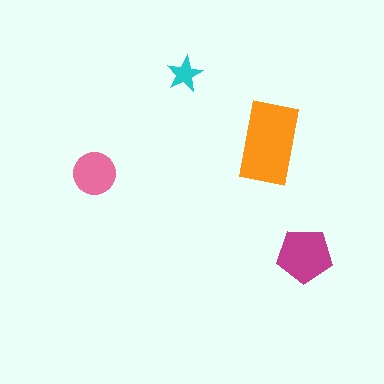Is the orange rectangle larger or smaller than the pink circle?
Larger.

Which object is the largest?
The orange rectangle.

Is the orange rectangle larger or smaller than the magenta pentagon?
Larger.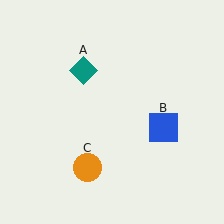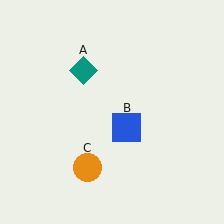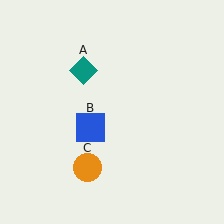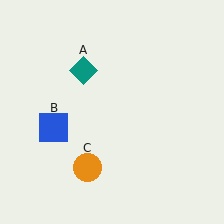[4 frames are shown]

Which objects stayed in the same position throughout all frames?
Teal diamond (object A) and orange circle (object C) remained stationary.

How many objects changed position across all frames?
1 object changed position: blue square (object B).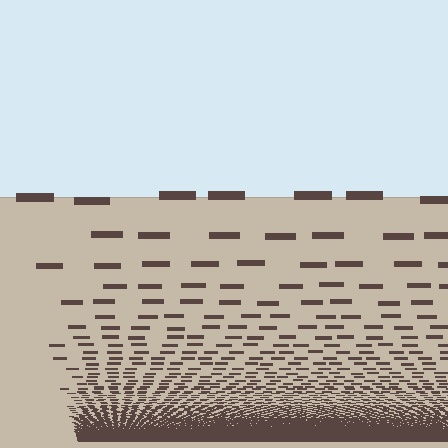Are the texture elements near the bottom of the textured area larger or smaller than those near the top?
Smaller. The gradient is inverted — elements near the bottom are smaller and denser.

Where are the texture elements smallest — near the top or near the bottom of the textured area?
Near the bottom.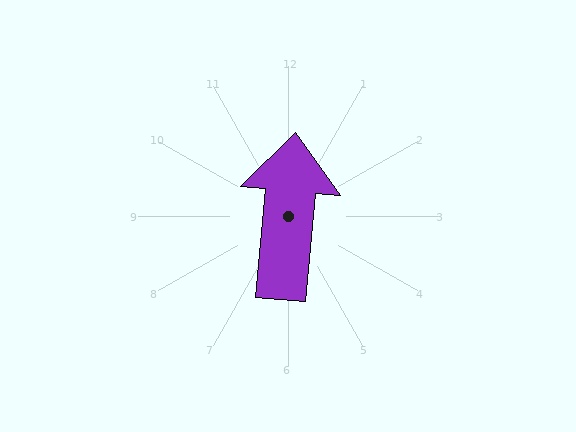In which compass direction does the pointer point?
North.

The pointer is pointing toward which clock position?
Roughly 12 o'clock.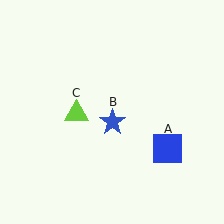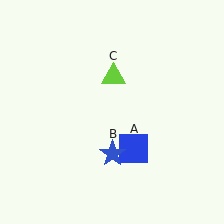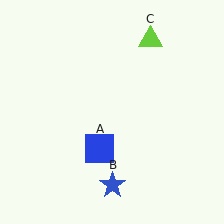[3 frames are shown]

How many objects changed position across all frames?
3 objects changed position: blue square (object A), blue star (object B), lime triangle (object C).